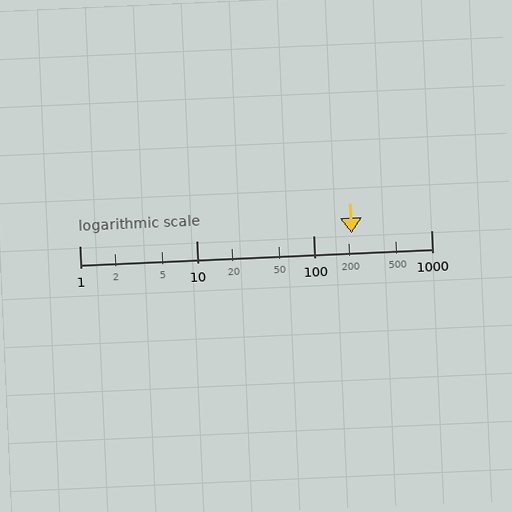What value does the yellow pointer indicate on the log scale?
The pointer indicates approximately 210.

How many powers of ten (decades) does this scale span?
The scale spans 3 decades, from 1 to 1000.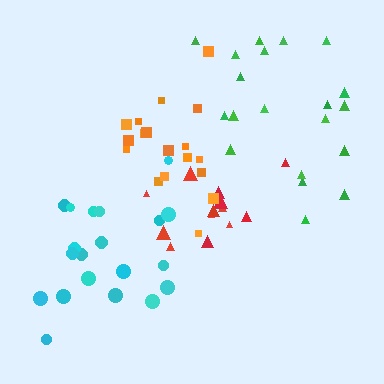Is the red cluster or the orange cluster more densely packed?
Orange.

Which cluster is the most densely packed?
Orange.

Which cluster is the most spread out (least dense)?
Green.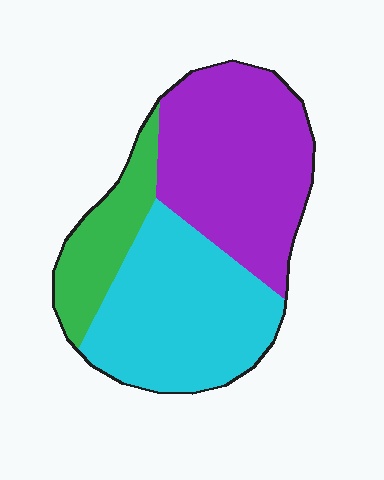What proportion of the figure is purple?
Purple takes up about two fifths (2/5) of the figure.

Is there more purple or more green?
Purple.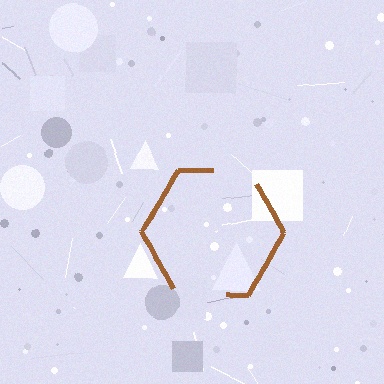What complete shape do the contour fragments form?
The contour fragments form a hexagon.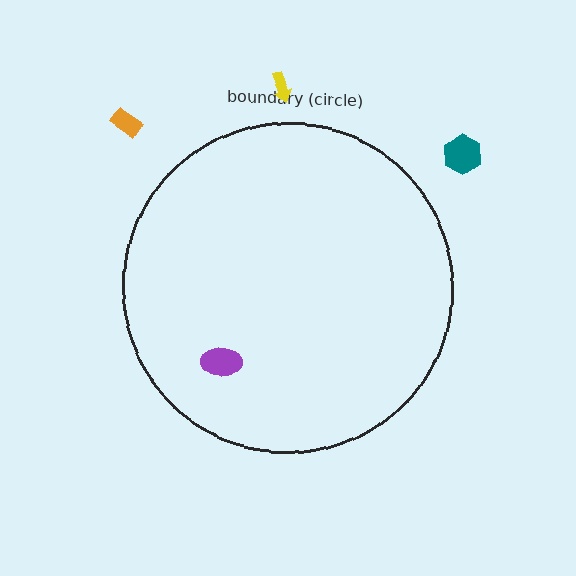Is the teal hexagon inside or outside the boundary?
Outside.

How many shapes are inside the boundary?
1 inside, 3 outside.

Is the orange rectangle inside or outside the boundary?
Outside.